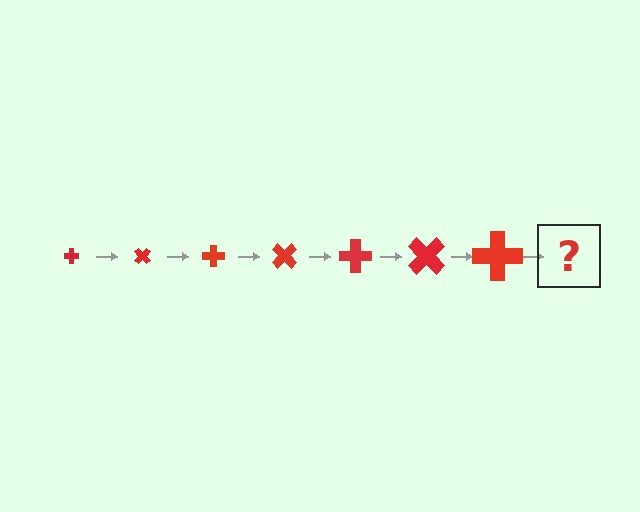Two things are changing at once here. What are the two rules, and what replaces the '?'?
The two rules are that the cross grows larger each step and it rotates 45 degrees each step. The '?' should be a cross, larger than the previous one and rotated 315 degrees from the start.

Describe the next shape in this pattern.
It should be a cross, larger than the previous one and rotated 315 degrees from the start.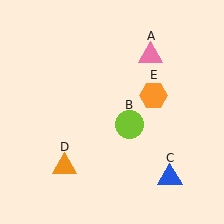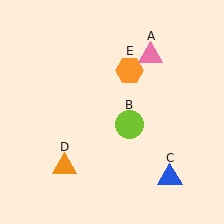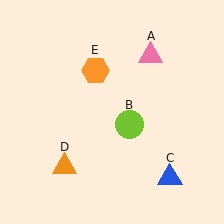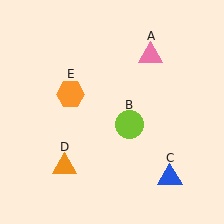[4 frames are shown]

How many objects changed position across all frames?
1 object changed position: orange hexagon (object E).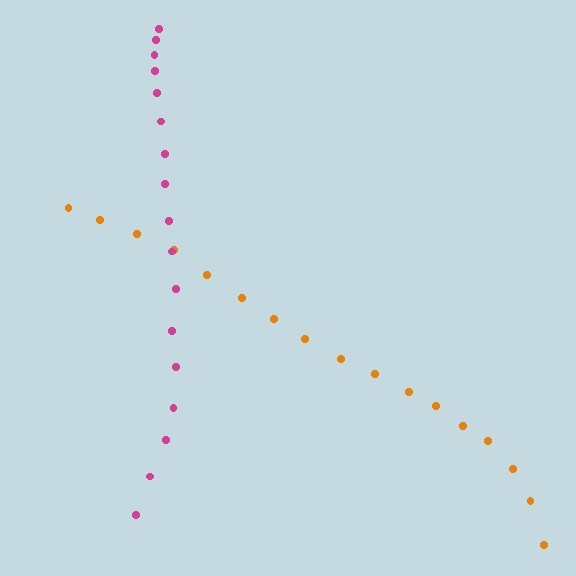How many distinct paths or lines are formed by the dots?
There are 2 distinct paths.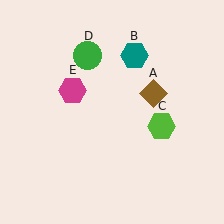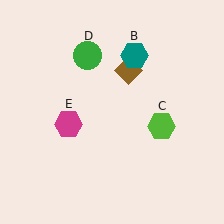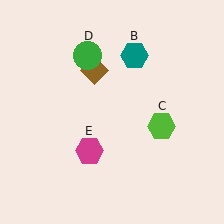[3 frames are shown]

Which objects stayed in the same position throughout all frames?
Teal hexagon (object B) and lime hexagon (object C) and green circle (object D) remained stationary.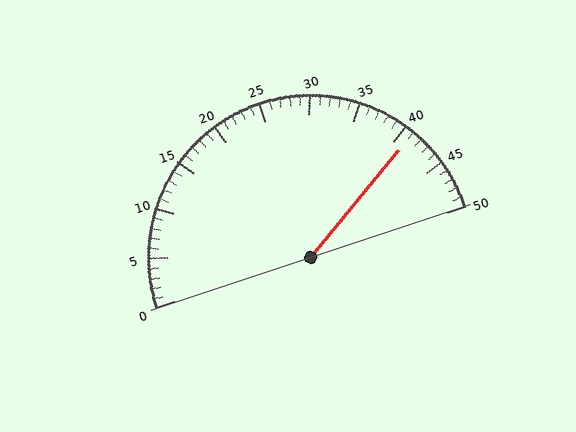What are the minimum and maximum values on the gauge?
The gauge ranges from 0 to 50.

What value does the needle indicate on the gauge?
The needle indicates approximately 41.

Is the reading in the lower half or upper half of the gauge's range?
The reading is in the upper half of the range (0 to 50).